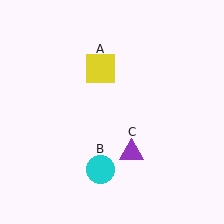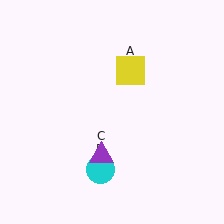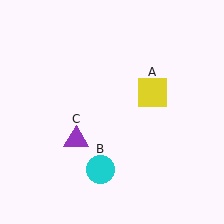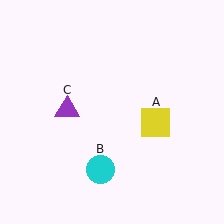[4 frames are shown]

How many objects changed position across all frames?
2 objects changed position: yellow square (object A), purple triangle (object C).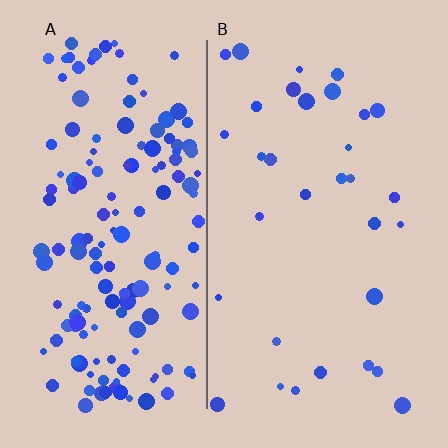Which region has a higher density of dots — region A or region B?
A (the left).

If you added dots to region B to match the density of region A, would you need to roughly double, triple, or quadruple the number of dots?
Approximately quadruple.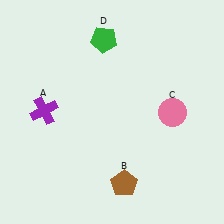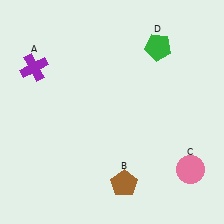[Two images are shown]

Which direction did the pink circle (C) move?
The pink circle (C) moved down.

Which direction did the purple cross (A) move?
The purple cross (A) moved up.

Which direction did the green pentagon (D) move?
The green pentagon (D) moved right.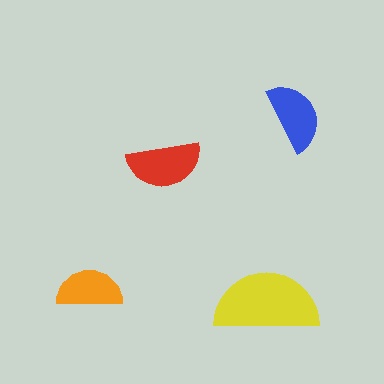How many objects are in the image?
There are 4 objects in the image.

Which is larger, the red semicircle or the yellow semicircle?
The yellow one.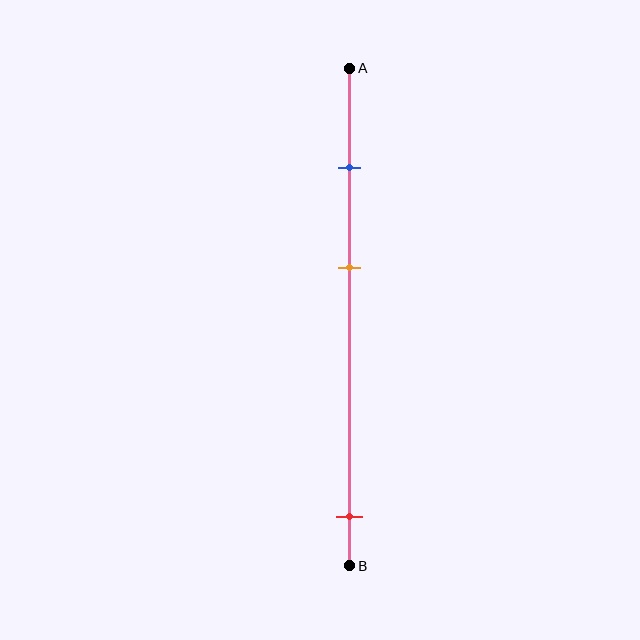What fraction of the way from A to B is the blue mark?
The blue mark is approximately 20% (0.2) of the way from A to B.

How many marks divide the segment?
There are 3 marks dividing the segment.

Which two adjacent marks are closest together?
The blue and orange marks are the closest adjacent pair.